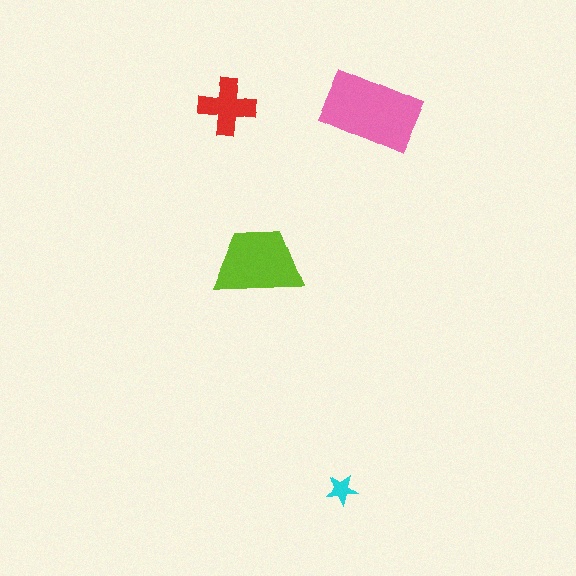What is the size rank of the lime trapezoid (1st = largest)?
2nd.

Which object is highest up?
The red cross is topmost.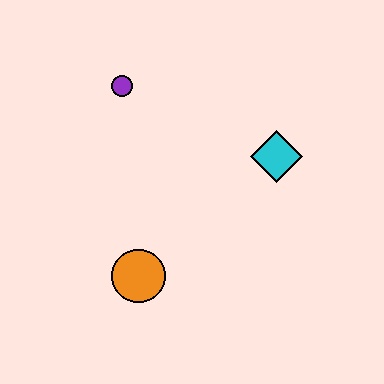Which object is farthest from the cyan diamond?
The orange circle is farthest from the cyan diamond.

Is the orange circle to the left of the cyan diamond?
Yes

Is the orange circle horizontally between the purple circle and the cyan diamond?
Yes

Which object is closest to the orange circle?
The cyan diamond is closest to the orange circle.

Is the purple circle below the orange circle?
No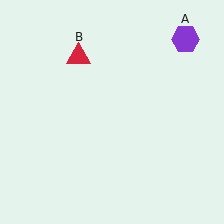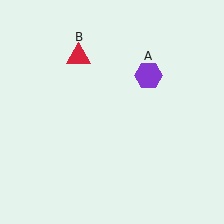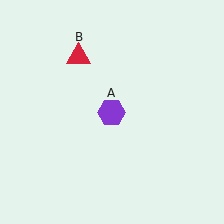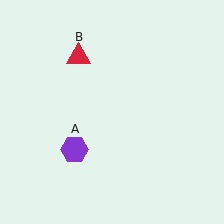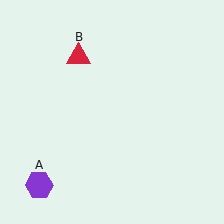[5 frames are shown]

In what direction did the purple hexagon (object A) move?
The purple hexagon (object A) moved down and to the left.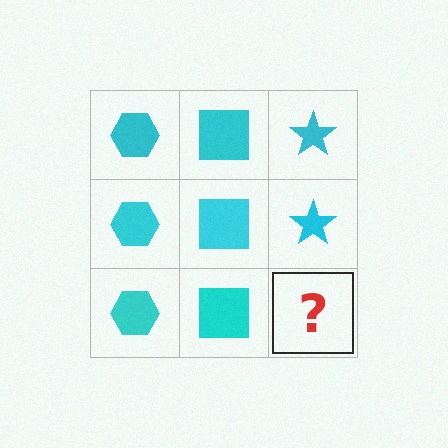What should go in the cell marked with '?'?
The missing cell should contain a cyan star.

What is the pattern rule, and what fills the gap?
The rule is that each column has a consistent shape. The gap should be filled with a cyan star.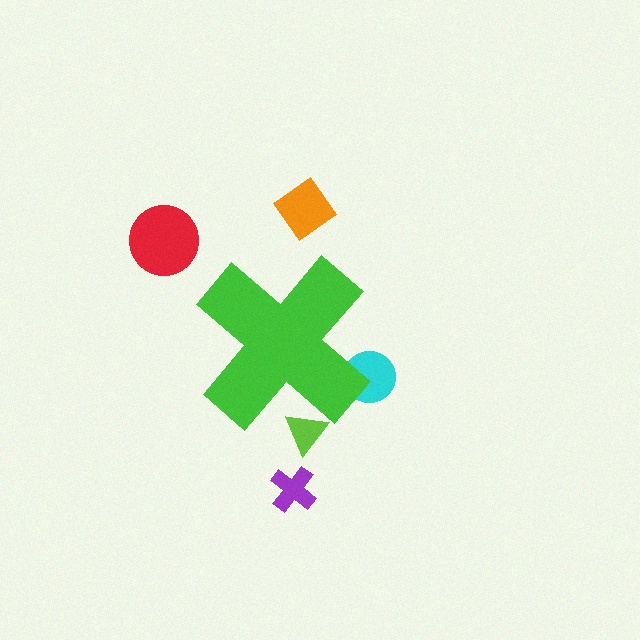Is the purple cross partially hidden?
No, the purple cross is fully visible.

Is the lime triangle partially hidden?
Yes, the lime triangle is partially hidden behind the green cross.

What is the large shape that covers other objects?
A green cross.